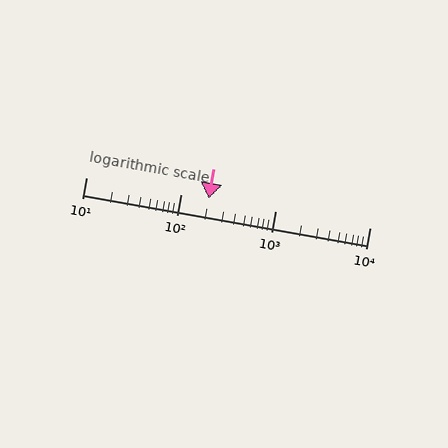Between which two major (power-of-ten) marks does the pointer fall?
The pointer is between 100 and 1000.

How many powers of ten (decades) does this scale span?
The scale spans 3 decades, from 10 to 10000.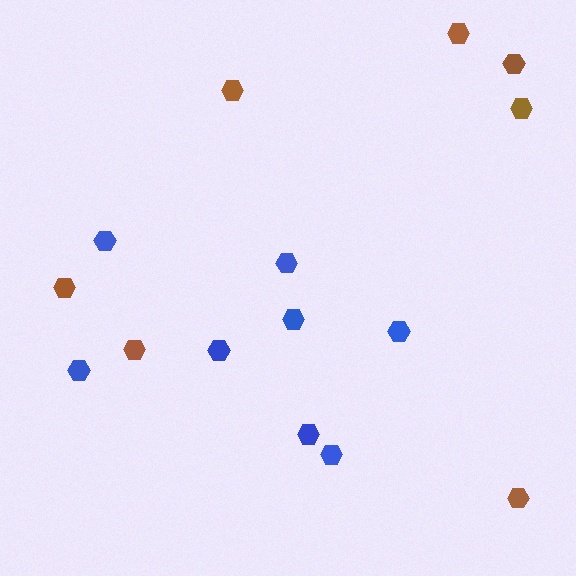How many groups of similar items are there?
There are 2 groups: one group of brown hexagons (7) and one group of blue hexagons (8).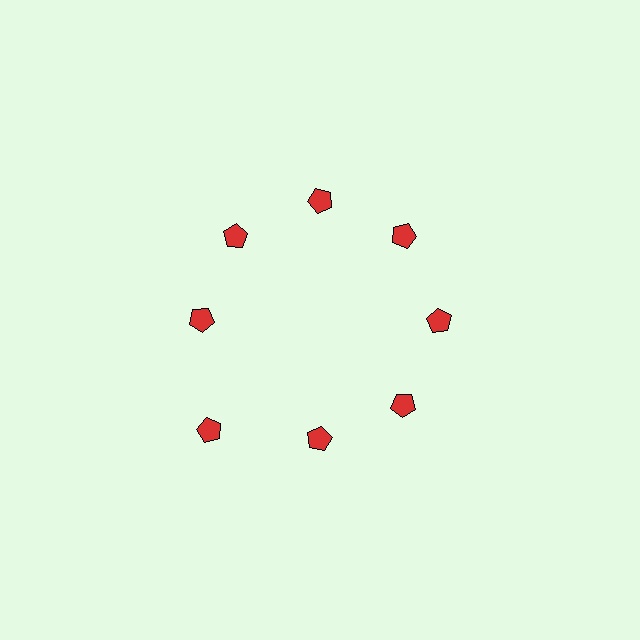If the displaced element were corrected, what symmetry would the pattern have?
It would have 8-fold rotational symmetry — the pattern would map onto itself every 45 degrees.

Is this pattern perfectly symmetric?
No. The 8 red pentagons are arranged in a ring, but one element near the 8 o'clock position is pushed outward from the center, breaking the 8-fold rotational symmetry.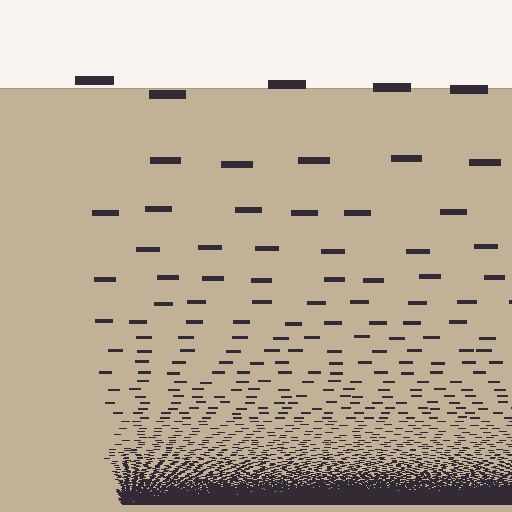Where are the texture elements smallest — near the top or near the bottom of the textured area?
Near the bottom.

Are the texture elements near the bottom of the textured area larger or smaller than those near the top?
Smaller. The gradient is inverted — elements near the bottom are smaller and denser.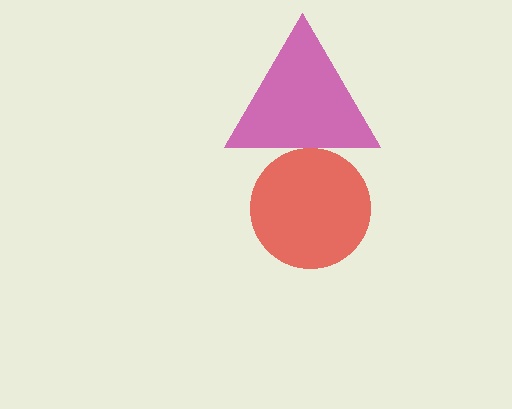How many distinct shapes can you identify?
There are 2 distinct shapes: a red circle, a magenta triangle.